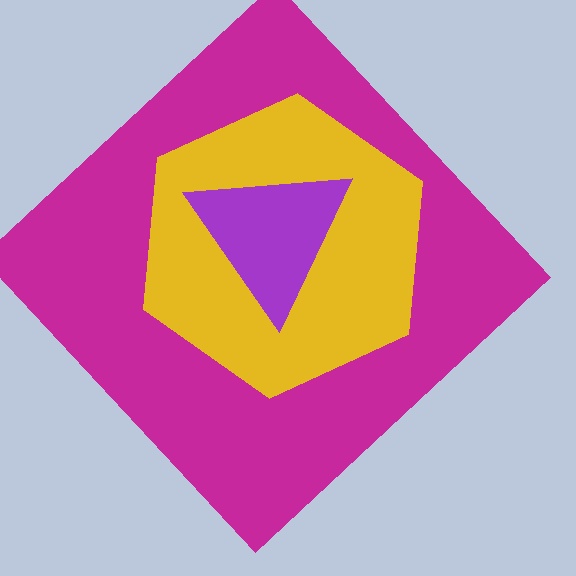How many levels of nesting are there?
3.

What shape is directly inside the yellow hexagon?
The purple triangle.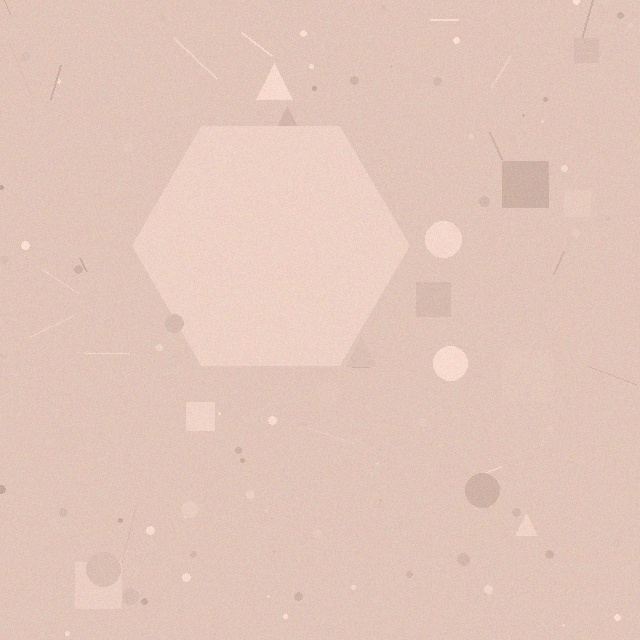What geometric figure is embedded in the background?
A hexagon is embedded in the background.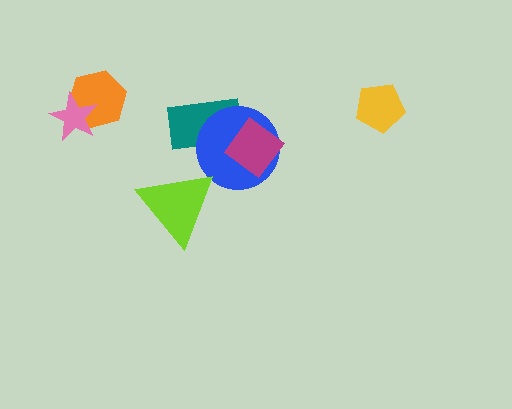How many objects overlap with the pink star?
1 object overlaps with the pink star.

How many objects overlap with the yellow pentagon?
0 objects overlap with the yellow pentagon.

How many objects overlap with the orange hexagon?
1 object overlaps with the orange hexagon.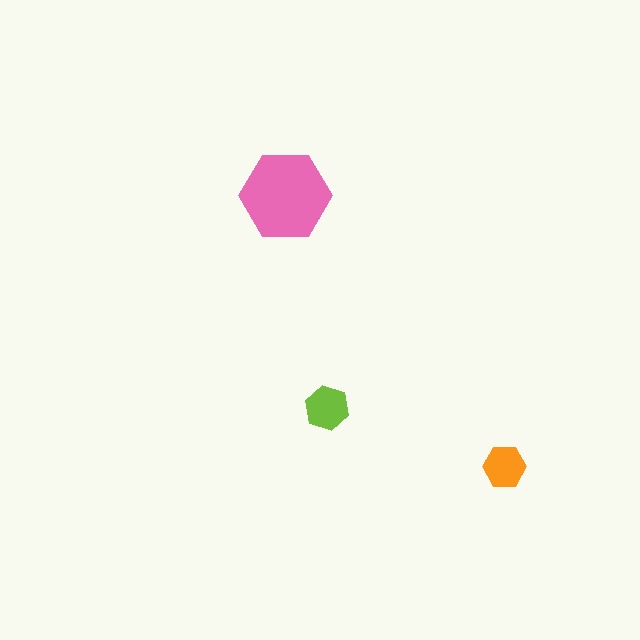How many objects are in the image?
There are 3 objects in the image.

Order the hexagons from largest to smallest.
the pink one, the lime one, the orange one.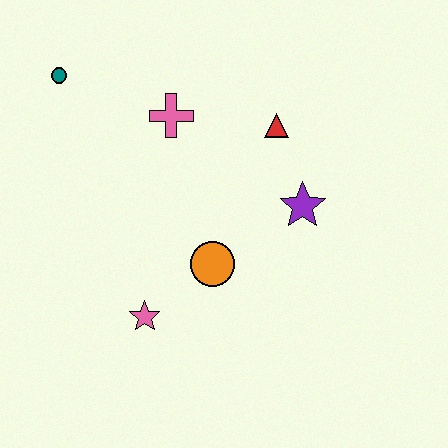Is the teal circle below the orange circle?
No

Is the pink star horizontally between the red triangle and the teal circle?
Yes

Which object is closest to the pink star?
The orange circle is closest to the pink star.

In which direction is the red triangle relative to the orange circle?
The red triangle is above the orange circle.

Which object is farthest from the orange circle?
The teal circle is farthest from the orange circle.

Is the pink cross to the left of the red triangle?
Yes